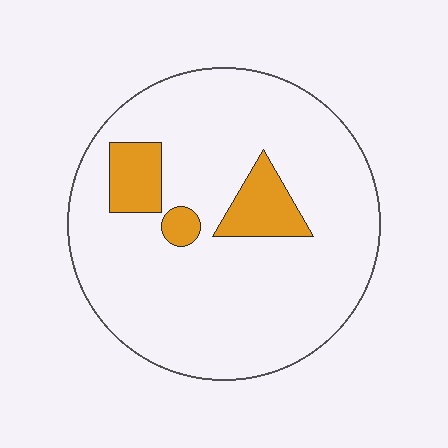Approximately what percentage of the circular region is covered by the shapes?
Approximately 10%.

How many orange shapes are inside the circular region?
3.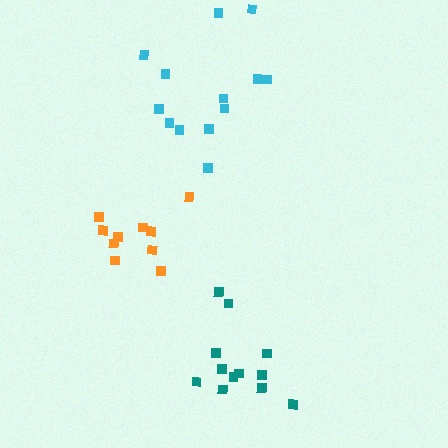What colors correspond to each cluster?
The clusters are colored: teal, cyan, orange.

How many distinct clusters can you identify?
There are 3 distinct clusters.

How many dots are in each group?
Group 1: 12 dots, Group 2: 13 dots, Group 3: 10 dots (35 total).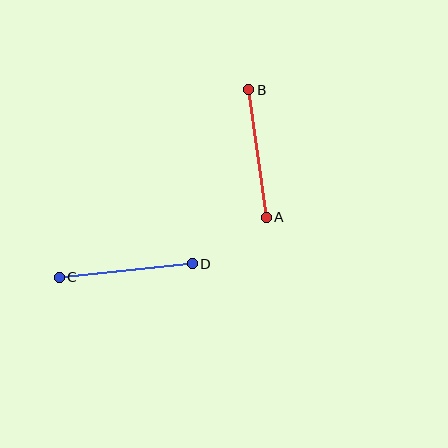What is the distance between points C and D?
The distance is approximately 134 pixels.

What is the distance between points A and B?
The distance is approximately 129 pixels.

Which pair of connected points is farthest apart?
Points C and D are farthest apart.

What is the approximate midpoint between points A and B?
The midpoint is at approximately (257, 154) pixels.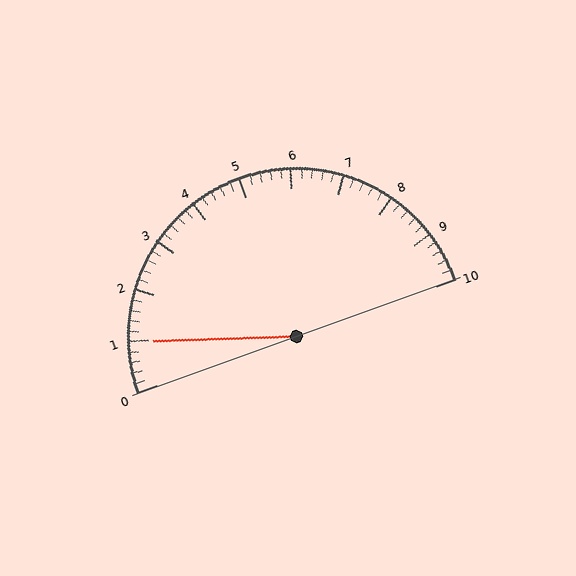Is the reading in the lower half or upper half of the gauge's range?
The reading is in the lower half of the range (0 to 10).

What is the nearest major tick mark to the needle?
The nearest major tick mark is 1.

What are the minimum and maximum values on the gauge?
The gauge ranges from 0 to 10.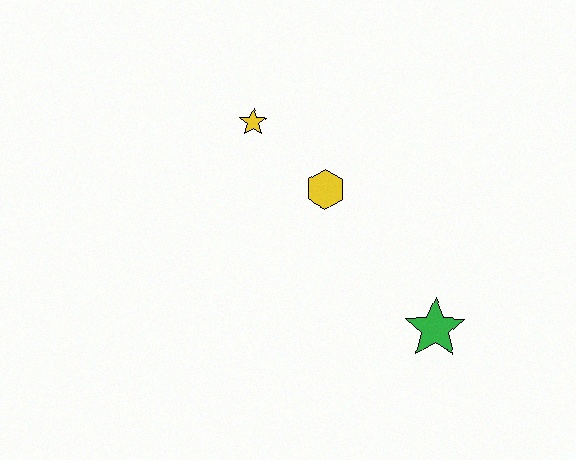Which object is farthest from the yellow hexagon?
The green star is farthest from the yellow hexagon.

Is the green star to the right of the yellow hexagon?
Yes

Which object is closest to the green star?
The yellow hexagon is closest to the green star.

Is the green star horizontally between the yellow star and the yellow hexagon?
No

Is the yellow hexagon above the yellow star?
No